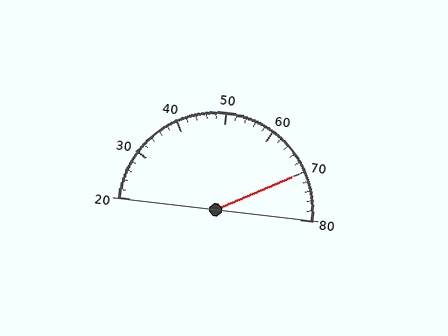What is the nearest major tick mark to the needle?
The nearest major tick mark is 70.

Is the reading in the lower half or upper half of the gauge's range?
The reading is in the upper half of the range (20 to 80).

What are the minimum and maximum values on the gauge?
The gauge ranges from 20 to 80.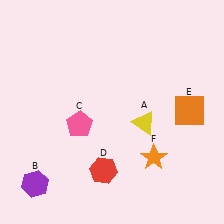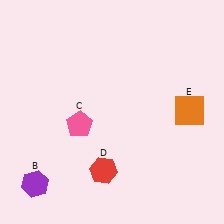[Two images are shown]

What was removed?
The orange star (F), the yellow triangle (A) were removed in Image 2.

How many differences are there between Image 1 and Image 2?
There are 2 differences between the two images.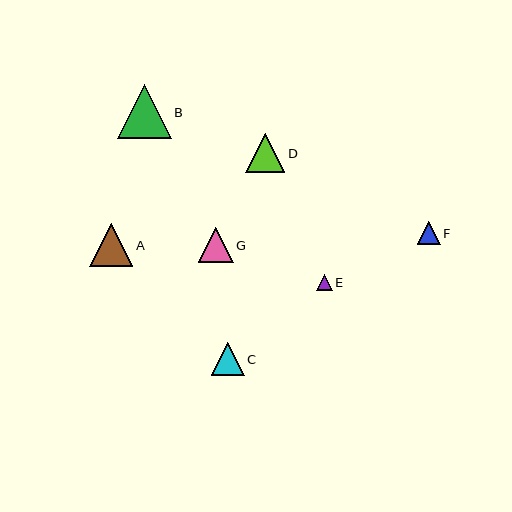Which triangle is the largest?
Triangle B is the largest with a size of approximately 54 pixels.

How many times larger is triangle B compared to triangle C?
Triangle B is approximately 1.7 times the size of triangle C.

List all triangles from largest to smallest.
From largest to smallest: B, A, D, G, C, F, E.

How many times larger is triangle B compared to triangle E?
Triangle B is approximately 3.4 times the size of triangle E.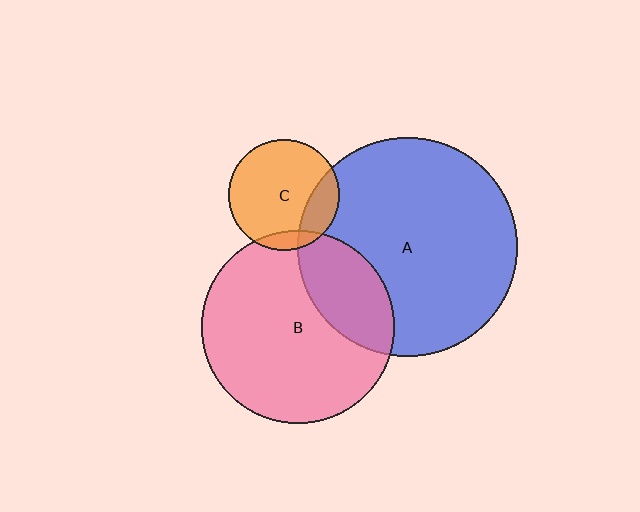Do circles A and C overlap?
Yes.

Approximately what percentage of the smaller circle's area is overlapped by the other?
Approximately 20%.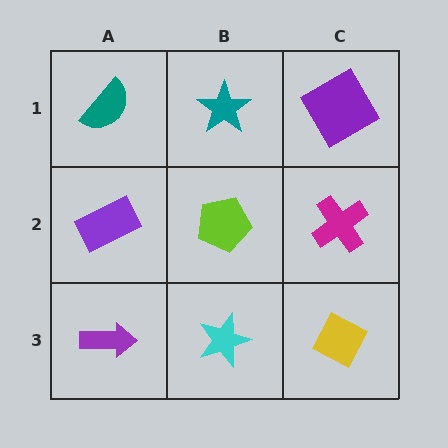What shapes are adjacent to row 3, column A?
A purple rectangle (row 2, column A), a cyan star (row 3, column B).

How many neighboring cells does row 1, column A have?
2.